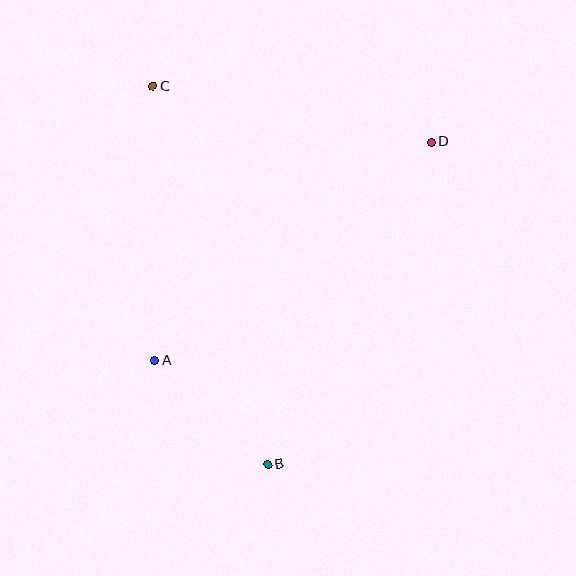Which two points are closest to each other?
Points A and B are closest to each other.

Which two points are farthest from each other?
Points B and C are farthest from each other.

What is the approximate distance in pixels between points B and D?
The distance between B and D is approximately 361 pixels.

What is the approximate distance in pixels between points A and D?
The distance between A and D is approximately 352 pixels.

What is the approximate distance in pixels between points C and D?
The distance between C and D is approximately 283 pixels.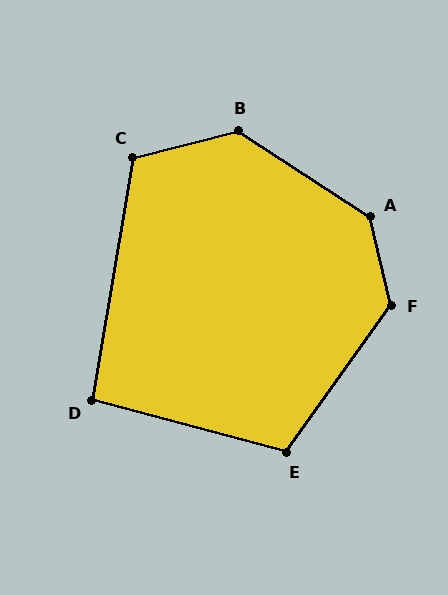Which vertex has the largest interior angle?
A, at approximately 136 degrees.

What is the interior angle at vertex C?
Approximately 114 degrees (obtuse).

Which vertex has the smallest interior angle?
D, at approximately 96 degrees.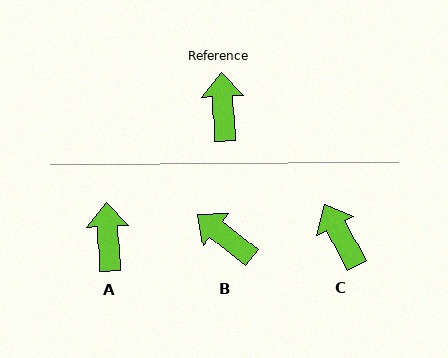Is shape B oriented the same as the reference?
No, it is off by about 49 degrees.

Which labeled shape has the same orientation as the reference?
A.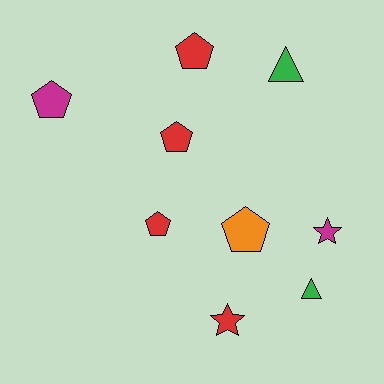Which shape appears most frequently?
Pentagon, with 5 objects.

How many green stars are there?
There are no green stars.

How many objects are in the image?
There are 9 objects.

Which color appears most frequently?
Red, with 4 objects.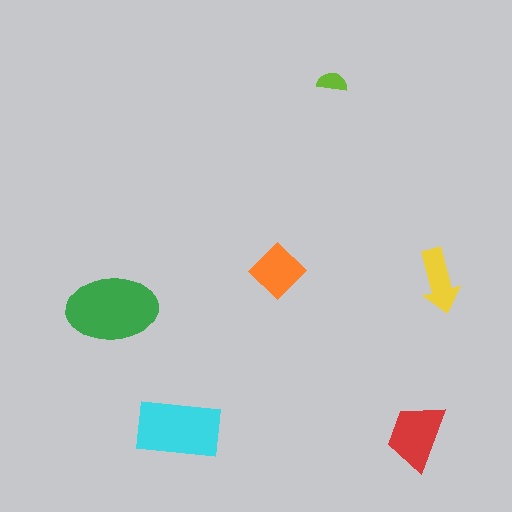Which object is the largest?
The green ellipse.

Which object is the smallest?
The lime semicircle.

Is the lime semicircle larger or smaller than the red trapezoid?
Smaller.